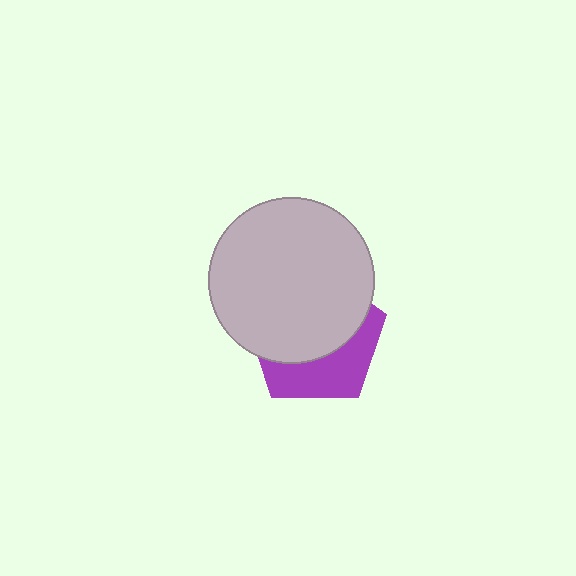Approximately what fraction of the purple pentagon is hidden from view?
Roughly 62% of the purple pentagon is hidden behind the light gray circle.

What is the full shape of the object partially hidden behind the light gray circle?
The partially hidden object is a purple pentagon.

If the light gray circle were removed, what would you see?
You would see the complete purple pentagon.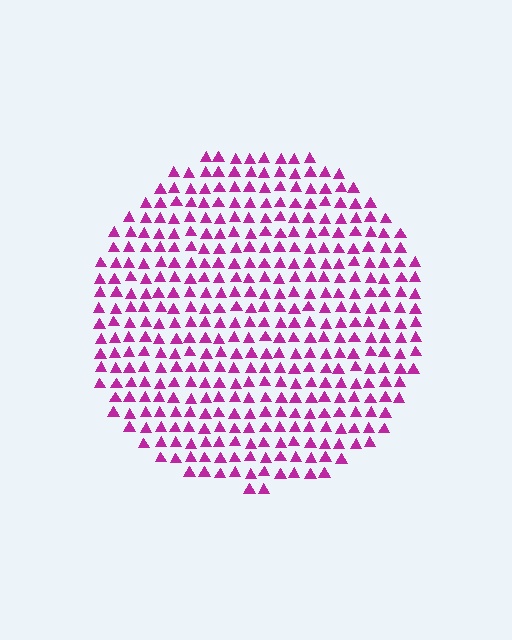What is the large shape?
The large shape is a circle.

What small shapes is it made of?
It is made of small triangles.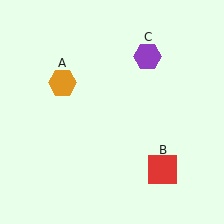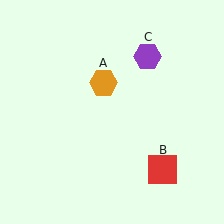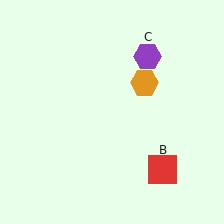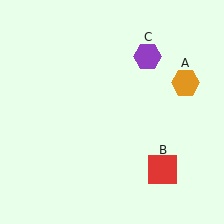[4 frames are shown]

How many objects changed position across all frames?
1 object changed position: orange hexagon (object A).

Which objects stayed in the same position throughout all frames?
Red square (object B) and purple hexagon (object C) remained stationary.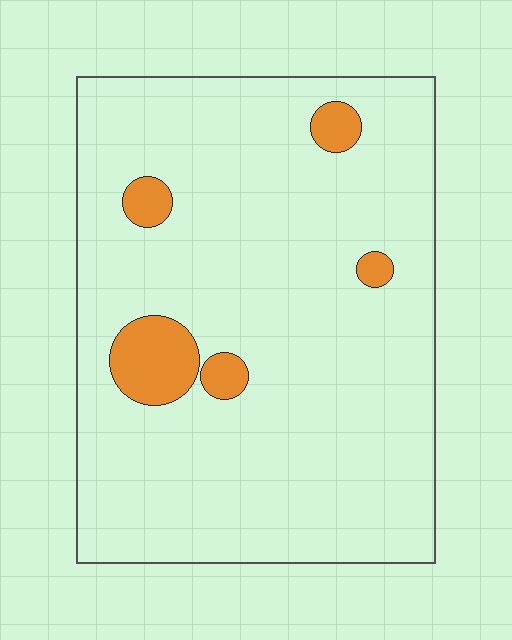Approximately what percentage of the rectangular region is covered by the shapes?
Approximately 10%.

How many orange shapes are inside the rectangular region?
5.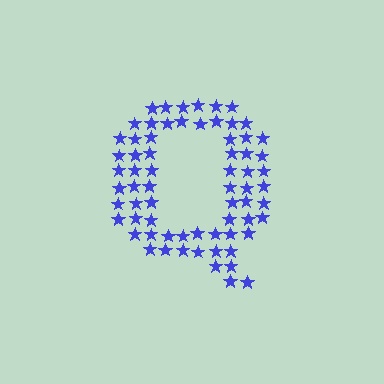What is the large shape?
The large shape is the letter Q.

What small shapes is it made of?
It is made of small stars.